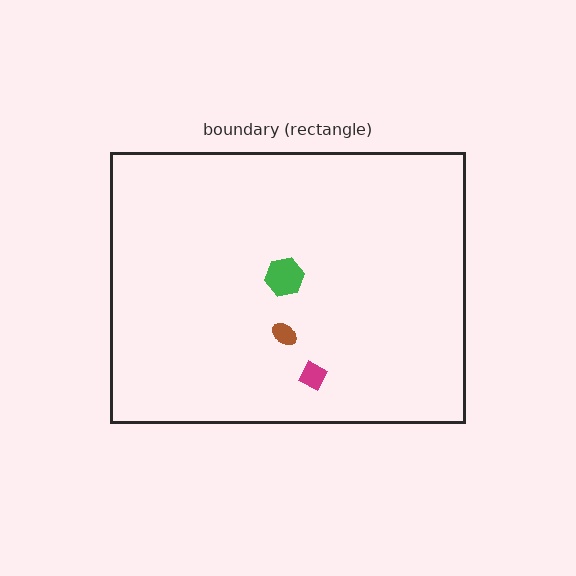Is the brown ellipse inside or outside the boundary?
Inside.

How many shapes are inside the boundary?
3 inside, 0 outside.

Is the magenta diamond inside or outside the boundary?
Inside.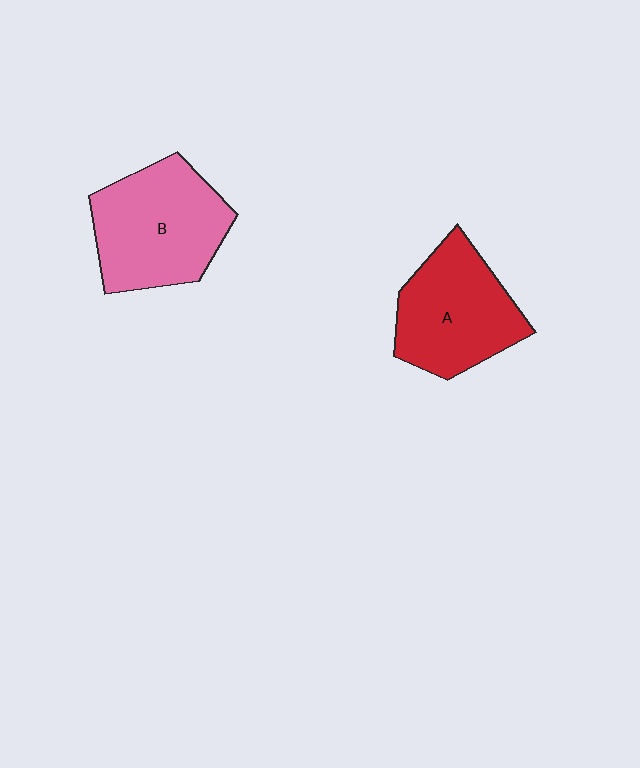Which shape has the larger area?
Shape B (pink).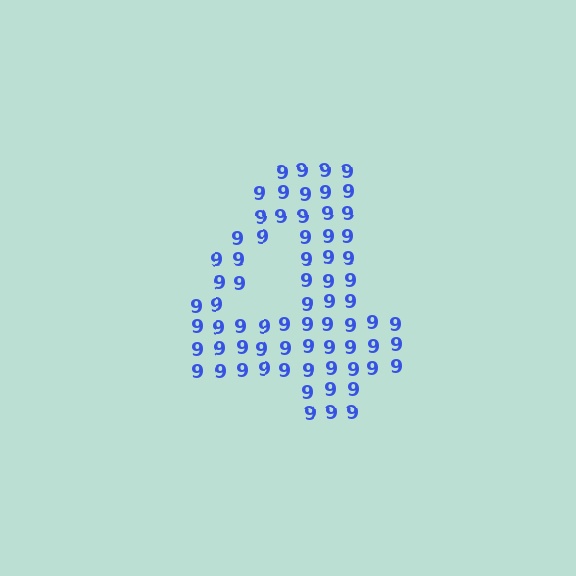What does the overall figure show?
The overall figure shows the digit 4.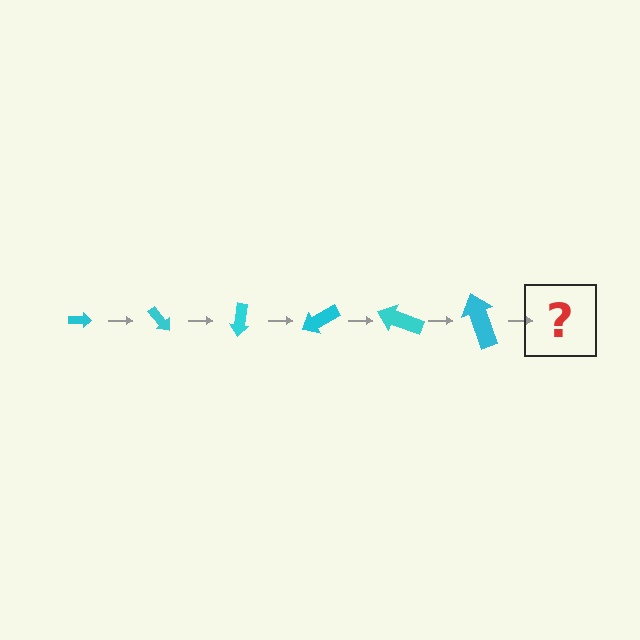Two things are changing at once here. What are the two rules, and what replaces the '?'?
The two rules are that the arrow grows larger each step and it rotates 50 degrees each step. The '?' should be an arrow, larger than the previous one and rotated 300 degrees from the start.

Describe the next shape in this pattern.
It should be an arrow, larger than the previous one and rotated 300 degrees from the start.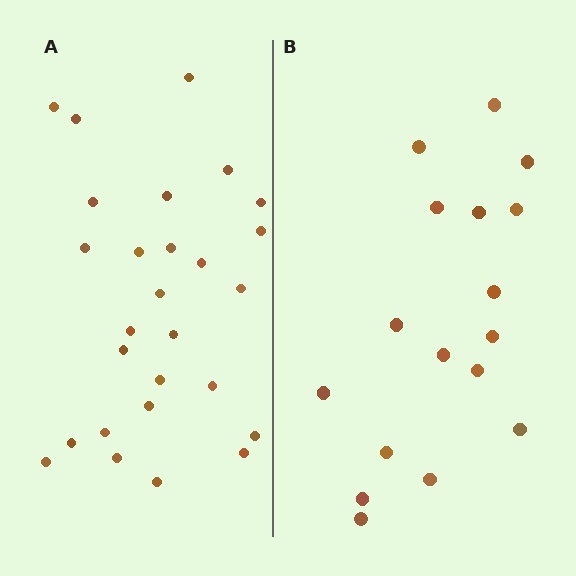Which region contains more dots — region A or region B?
Region A (the left region) has more dots.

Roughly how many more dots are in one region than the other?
Region A has roughly 10 or so more dots than region B.